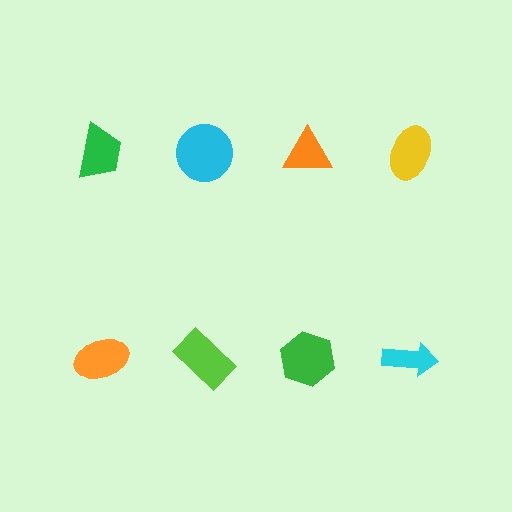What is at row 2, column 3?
A green hexagon.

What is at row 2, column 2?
A lime rectangle.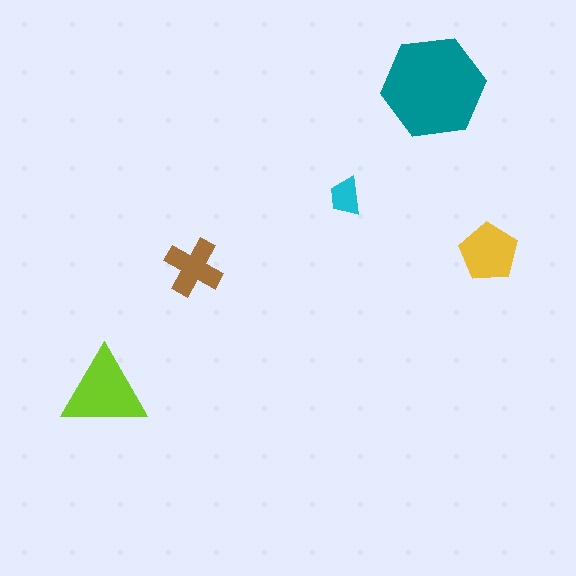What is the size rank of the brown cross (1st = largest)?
4th.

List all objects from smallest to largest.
The cyan trapezoid, the brown cross, the yellow pentagon, the lime triangle, the teal hexagon.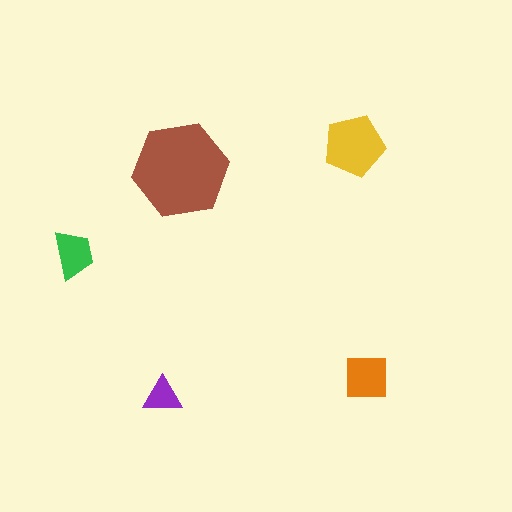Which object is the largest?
The brown hexagon.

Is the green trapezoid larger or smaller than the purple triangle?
Larger.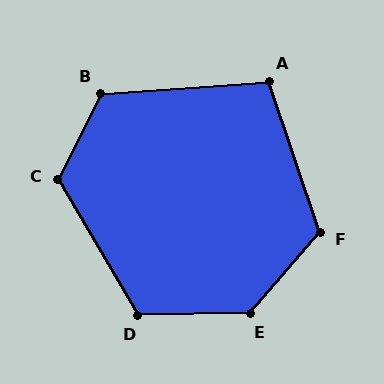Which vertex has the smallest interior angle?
A, at approximately 105 degrees.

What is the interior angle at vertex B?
Approximately 120 degrees (obtuse).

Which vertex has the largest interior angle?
E, at approximately 132 degrees.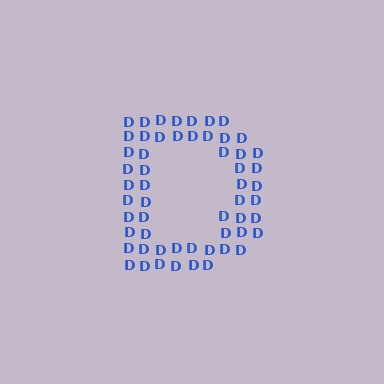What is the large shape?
The large shape is the letter D.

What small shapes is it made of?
It is made of small letter D's.